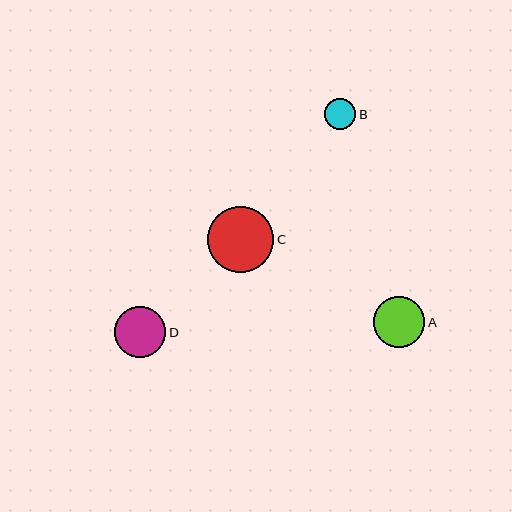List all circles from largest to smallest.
From largest to smallest: C, D, A, B.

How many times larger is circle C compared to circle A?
Circle C is approximately 1.3 times the size of circle A.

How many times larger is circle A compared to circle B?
Circle A is approximately 1.6 times the size of circle B.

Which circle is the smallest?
Circle B is the smallest with a size of approximately 31 pixels.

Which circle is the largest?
Circle C is the largest with a size of approximately 66 pixels.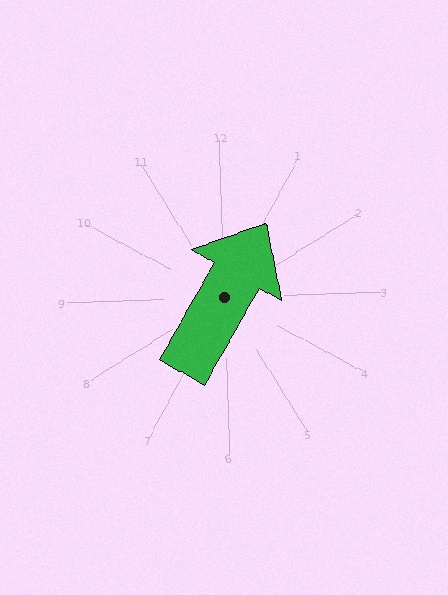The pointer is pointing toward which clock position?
Roughly 1 o'clock.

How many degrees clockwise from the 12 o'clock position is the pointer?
Approximately 31 degrees.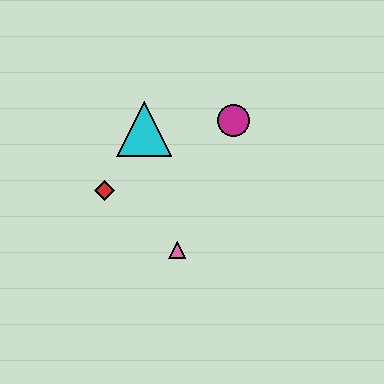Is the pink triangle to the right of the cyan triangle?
Yes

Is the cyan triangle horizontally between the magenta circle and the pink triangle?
No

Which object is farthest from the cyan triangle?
The pink triangle is farthest from the cyan triangle.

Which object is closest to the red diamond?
The cyan triangle is closest to the red diamond.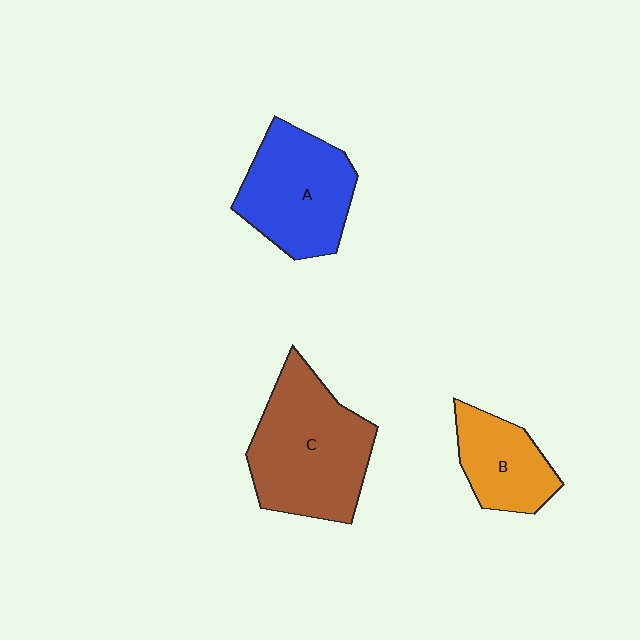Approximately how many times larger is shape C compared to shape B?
Approximately 1.9 times.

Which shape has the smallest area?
Shape B (orange).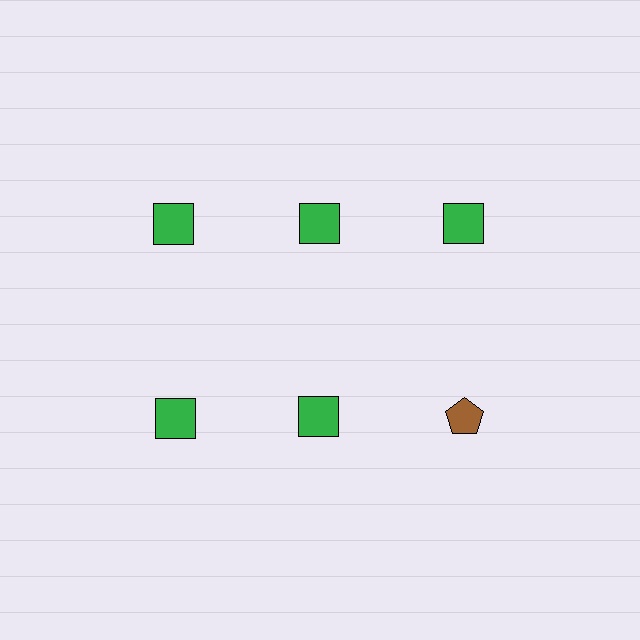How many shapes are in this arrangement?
There are 6 shapes arranged in a grid pattern.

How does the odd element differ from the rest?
It differs in both color (brown instead of green) and shape (pentagon instead of square).